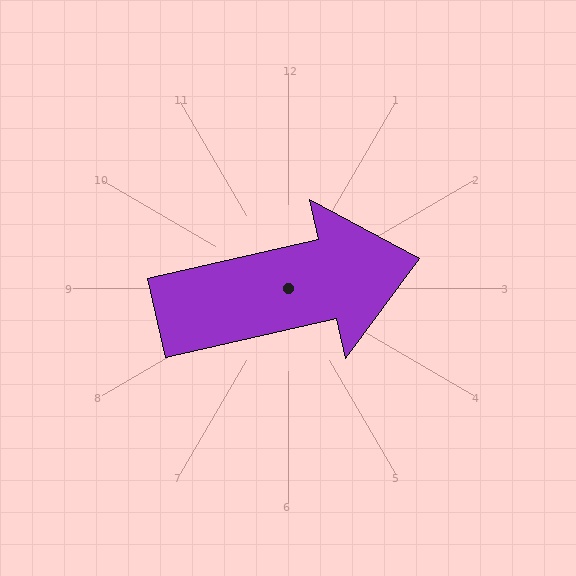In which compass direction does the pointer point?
East.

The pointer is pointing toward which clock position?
Roughly 3 o'clock.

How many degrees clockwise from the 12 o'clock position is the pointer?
Approximately 77 degrees.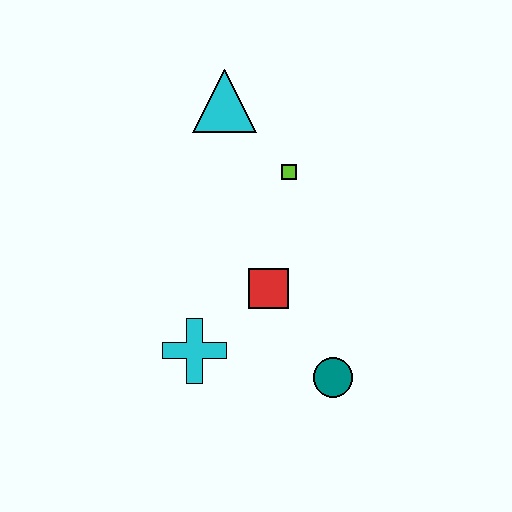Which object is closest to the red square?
The cyan cross is closest to the red square.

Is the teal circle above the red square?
No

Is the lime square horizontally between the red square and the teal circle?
Yes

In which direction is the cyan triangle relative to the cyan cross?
The cyan triangle is above the cyan cross.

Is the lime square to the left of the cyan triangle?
No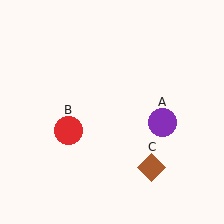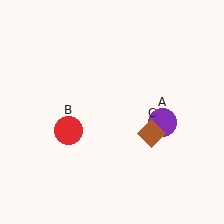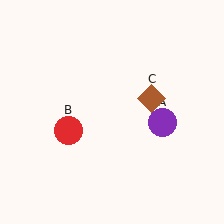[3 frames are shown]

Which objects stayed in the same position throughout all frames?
Purple circle (object A) and red circle (object B) remained stationary.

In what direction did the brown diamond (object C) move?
The brown diamond (object C) moved up.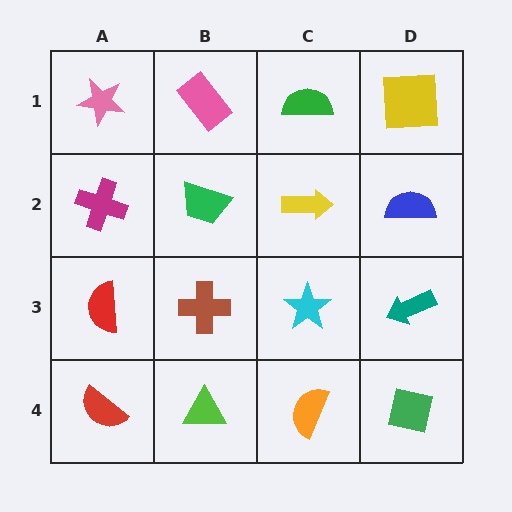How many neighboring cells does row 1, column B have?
3.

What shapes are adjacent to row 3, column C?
A yellow arrow (row 2, column C), an orange semicircle (row 4, column C), a brown cross (row 3, column B), a teal arrow (row 3, column D).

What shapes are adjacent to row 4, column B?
A brown cross (row 3, column B), a red semicircle (row 4, column A), an orange semicircle (row 4, column C).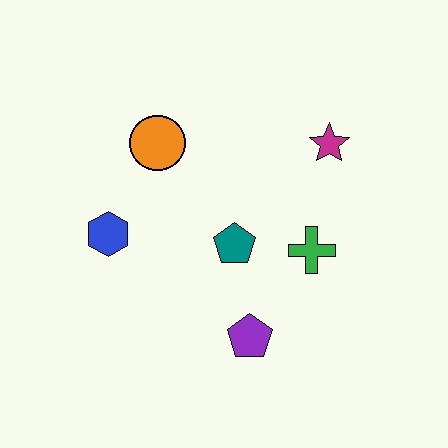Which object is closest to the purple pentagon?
The teal pentagon is closest to the purple pentagon.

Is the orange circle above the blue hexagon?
Yes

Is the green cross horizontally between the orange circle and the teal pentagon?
No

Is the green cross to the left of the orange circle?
No